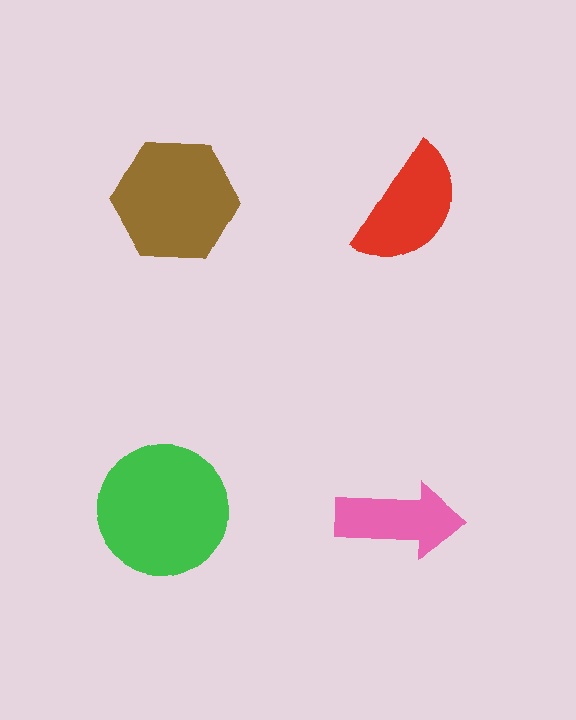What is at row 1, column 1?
A brown hexagon.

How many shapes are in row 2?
2 shapes.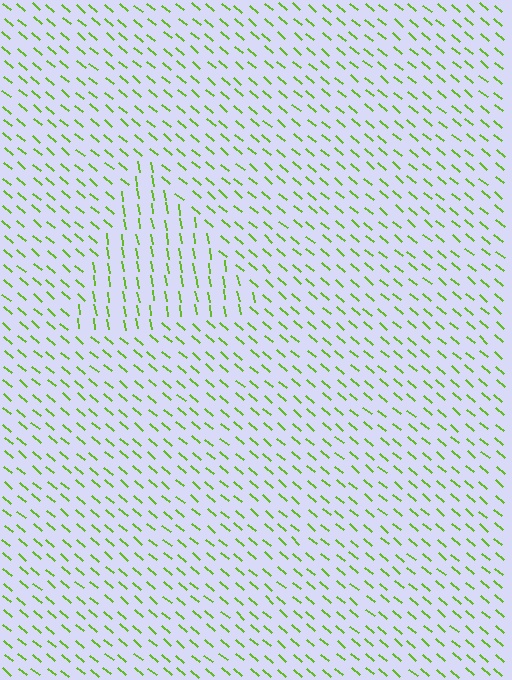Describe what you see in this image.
The image is filled with small lime line segments. A triangle region in the image has lines oriented differently from the surrounding lines, creating a visible texture boundary.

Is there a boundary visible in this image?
Yes, there is a texture boundary formed by a change in line orientation.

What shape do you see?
I see a triangle.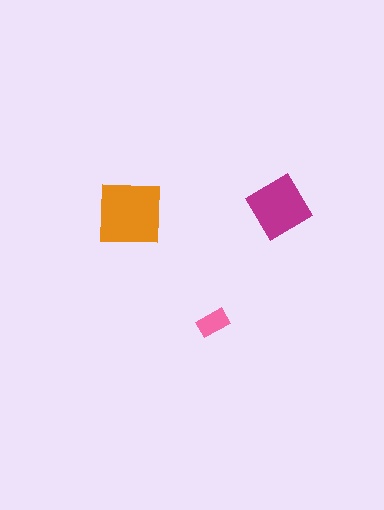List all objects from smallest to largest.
The pink rectangle, the magenta diamond, the orange square.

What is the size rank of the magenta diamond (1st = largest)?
2nd.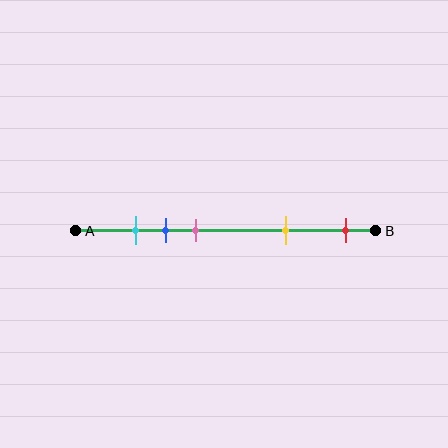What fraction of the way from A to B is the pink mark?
The pink mark is approximately 40% (0.4) of the way from A to B.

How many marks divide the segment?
There are 5 marks dividing the segment.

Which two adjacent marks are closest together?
The cyan and blue marks are the closest adjacent pair.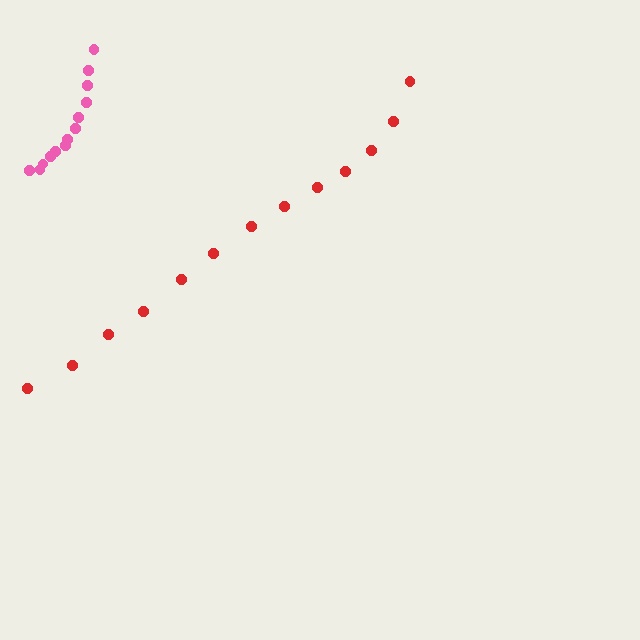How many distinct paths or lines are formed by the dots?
There are 2 distinct paths.